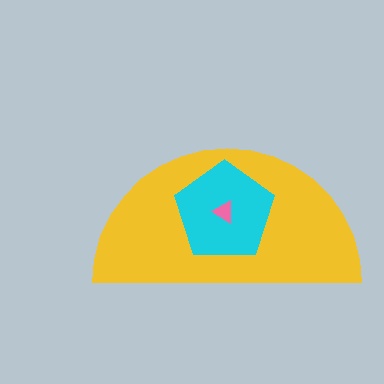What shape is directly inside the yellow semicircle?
The cyan pentagon.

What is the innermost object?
The pink triangle.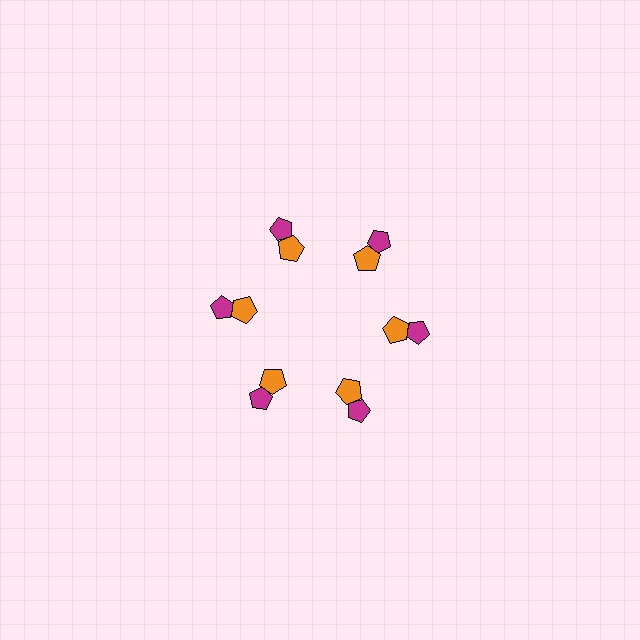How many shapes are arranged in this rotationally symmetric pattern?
There are 12 shapes, arranged in 6 groups of 2.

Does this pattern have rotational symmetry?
Yes, this pattern has 6-fold rotational symmetry. It looks the same after rotating 60 degrees around the center.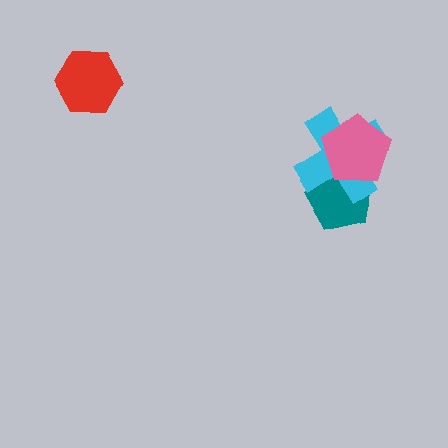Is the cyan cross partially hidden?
Yes, it is partially covered by another shape.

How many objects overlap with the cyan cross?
2 objects overlap with the cyan cross.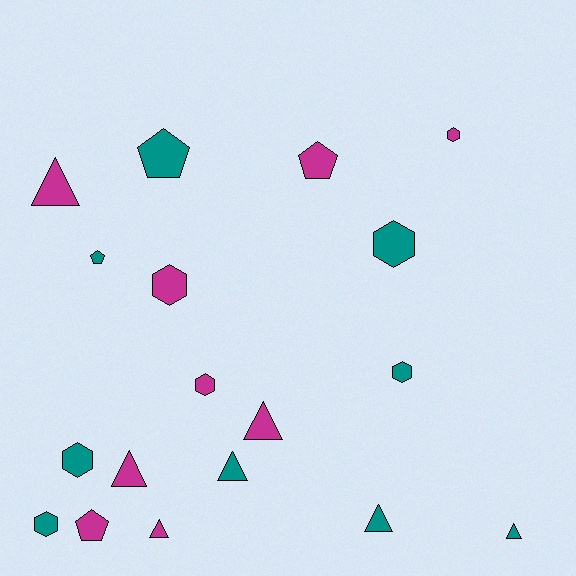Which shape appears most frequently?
Hexagon, with 7 objects.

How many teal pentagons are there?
There are 2 teal pentagons.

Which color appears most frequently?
Teal, with 9 objects.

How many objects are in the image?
There are 18 objects.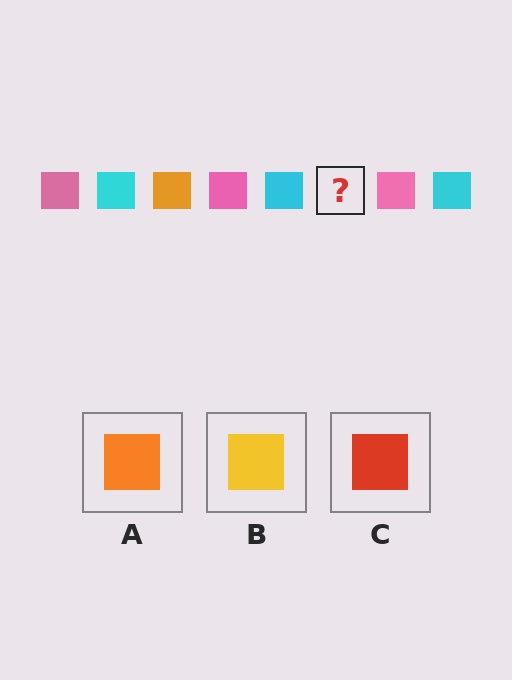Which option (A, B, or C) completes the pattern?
A.